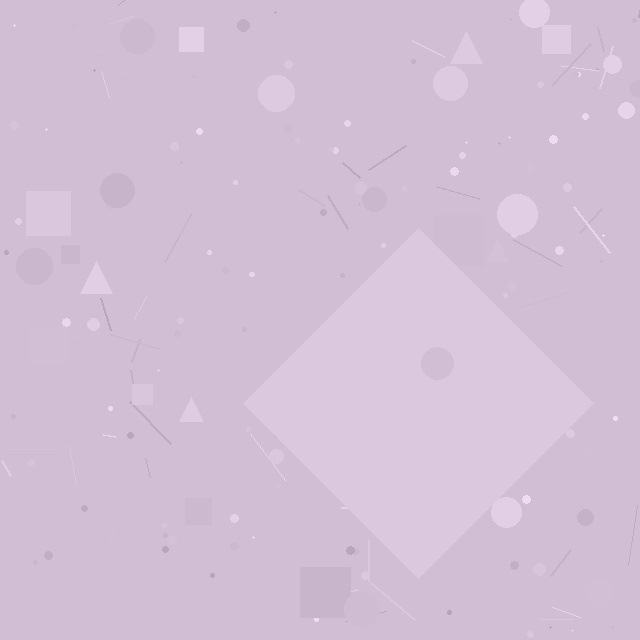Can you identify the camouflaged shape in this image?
The camouflaged shape is a diamond.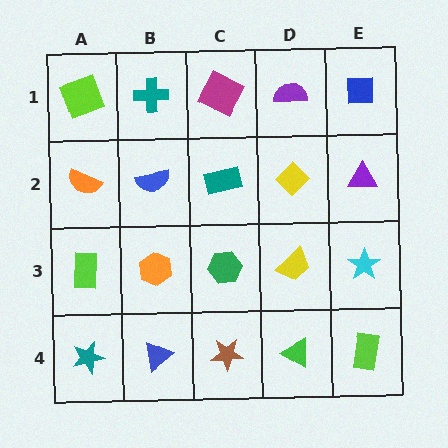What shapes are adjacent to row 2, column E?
A blue square (row 1, column E), a cyan star (row 3, column E), a yellow diamond (row 2, column D).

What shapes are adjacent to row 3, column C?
A teal rectangle (row 2, column C), a brown star (row 4, column C), an orange hexagon (row 3, column B), a yellow trapezoid (row 3, column D).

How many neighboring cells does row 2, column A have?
3.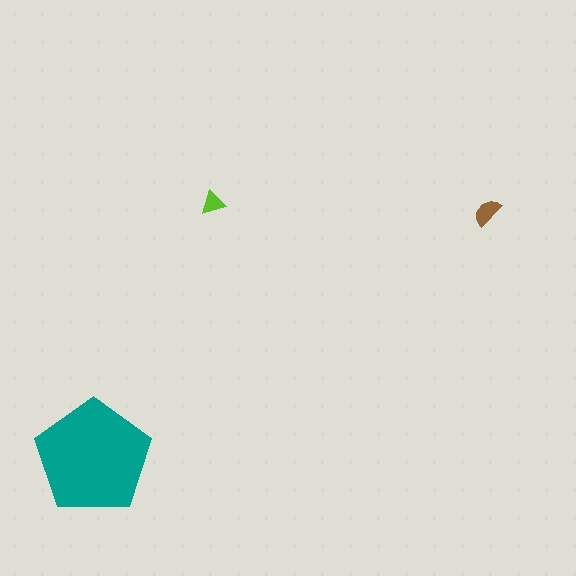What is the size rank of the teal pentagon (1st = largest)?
1st.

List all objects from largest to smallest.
The teal pentagon, the brown semicircle, the lime triangle.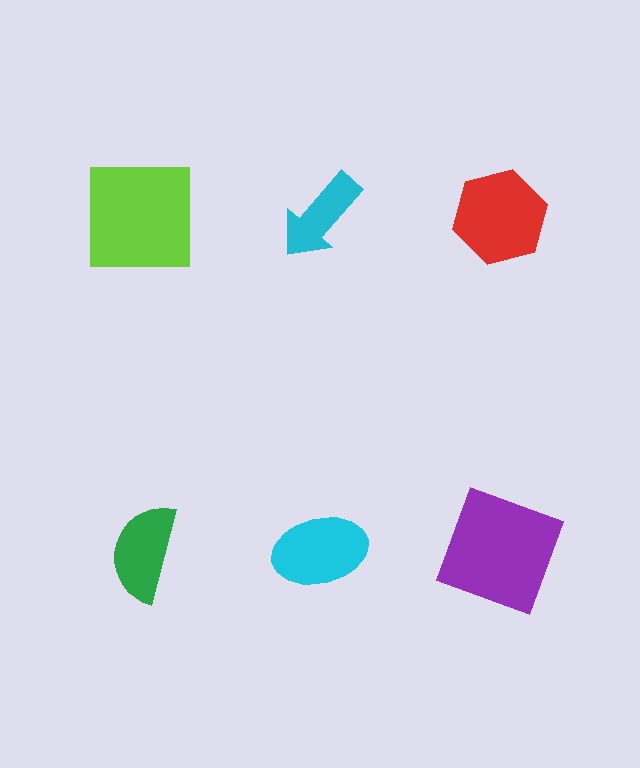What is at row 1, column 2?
A cyan arrow.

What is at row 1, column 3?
A red hexagon.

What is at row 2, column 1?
A green semicircle.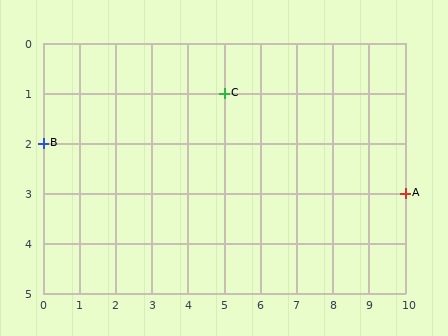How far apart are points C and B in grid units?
Points C and B are 5 columns and 1 row apart (about 5.1 grid units diagonally).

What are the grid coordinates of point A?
Point A is at grid coordinates (10, 3).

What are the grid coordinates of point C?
Point C is at grid coordinates (5, 1).